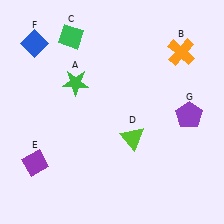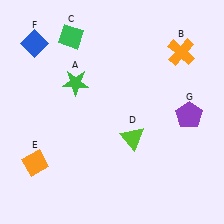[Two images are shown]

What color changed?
The diamond (E) changed from purple in Image 1 to orange in Image 2.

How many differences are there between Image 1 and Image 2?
There is 1 difference between the two images.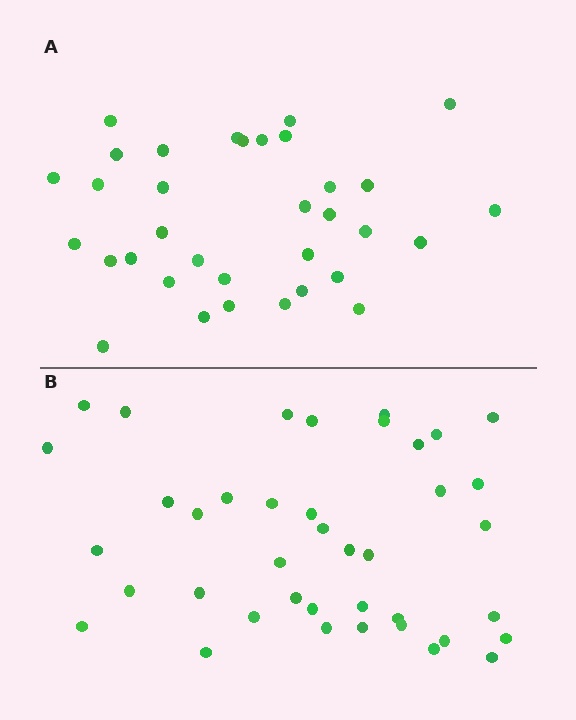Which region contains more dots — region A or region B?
Region B (the bottom region) has more dots.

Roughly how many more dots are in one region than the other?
Region B has about 6 more dots than region A.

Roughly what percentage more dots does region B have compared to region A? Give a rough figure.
About 20% more.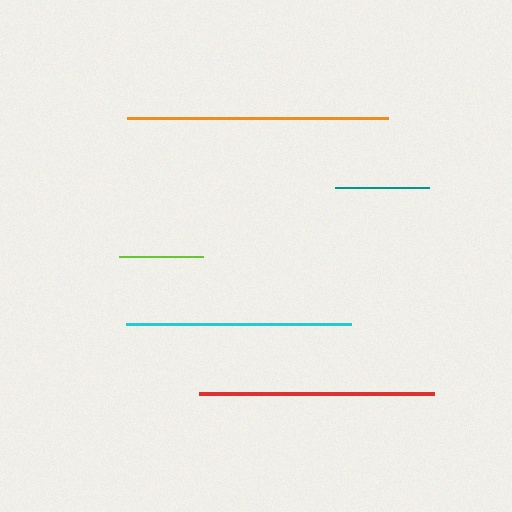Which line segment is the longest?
The orange line is the longest at approximately 261 pixels.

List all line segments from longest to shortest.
From longest to shortest: orange, red, cyan, teal, lime.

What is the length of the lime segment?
The lime segment is approximately 84 pixels long.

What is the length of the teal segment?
The teal segment is approximately 94 pixels long.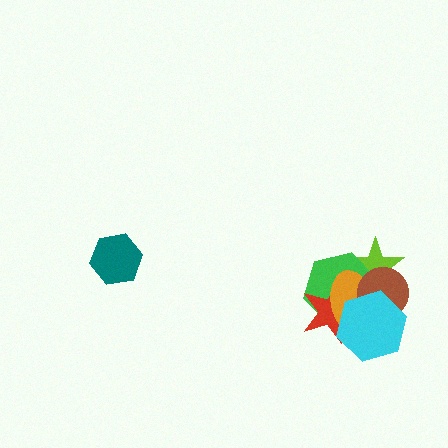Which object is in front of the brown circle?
The cyan hexagon is in front of the brown circle.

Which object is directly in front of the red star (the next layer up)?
The orange ellipse is directly in front of the red star.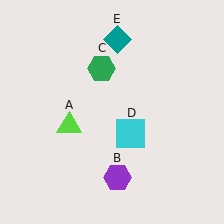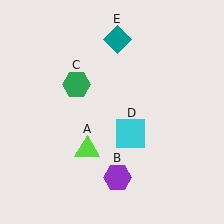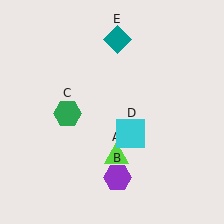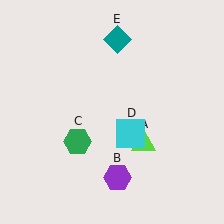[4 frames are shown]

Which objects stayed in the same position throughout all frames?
Purple hexagon (object B) and cyan square (object D) and teal diamond (object E) remained stationary.